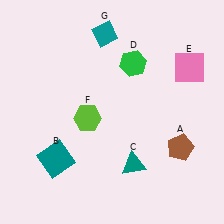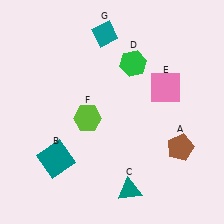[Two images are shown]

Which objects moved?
The objects that moved are: the teal triangle (C), the pink square (E).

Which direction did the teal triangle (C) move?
The teal triangle (C) moved down.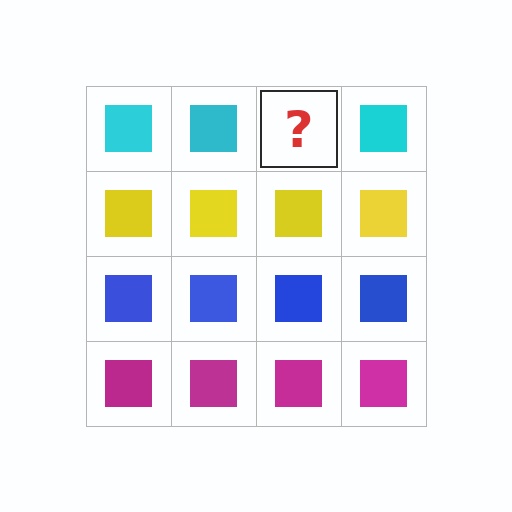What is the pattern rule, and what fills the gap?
The rule is that each row has a consistent color. The gap should be filled with a cyan square.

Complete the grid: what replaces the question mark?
The question mark should be replaced with a cyan square.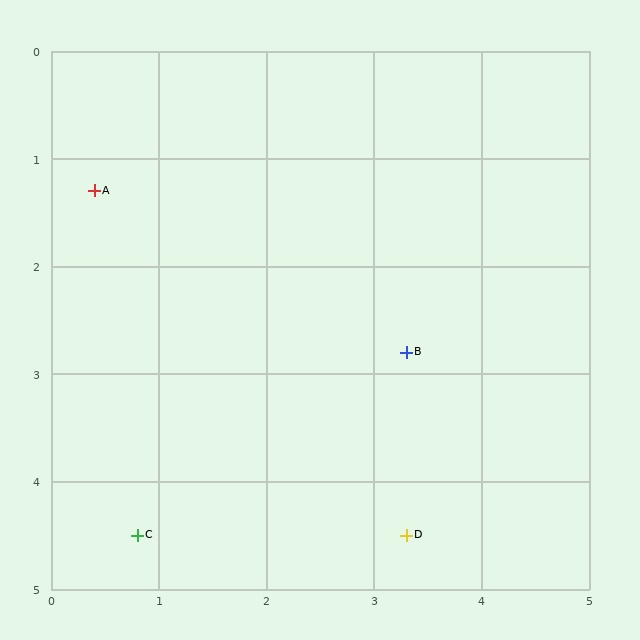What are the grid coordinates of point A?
Point A is at approximately (0.4, 1.3).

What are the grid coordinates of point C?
Point C is at approximately (0.8, 4.5).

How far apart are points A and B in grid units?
Points A and B are about 3.3 grid units apart.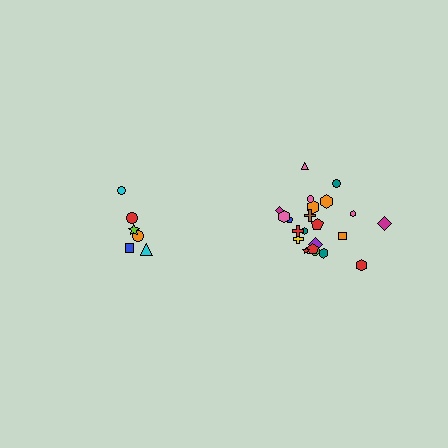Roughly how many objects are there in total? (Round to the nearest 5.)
Roughly 30 objects in total.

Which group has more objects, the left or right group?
The right group.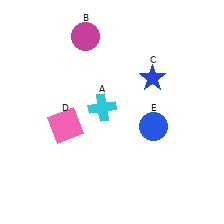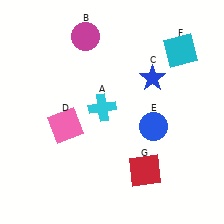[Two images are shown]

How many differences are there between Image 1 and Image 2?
There are 2 differences between the two images.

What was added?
A cyan square (F), a red square (G) were added in Image 2.